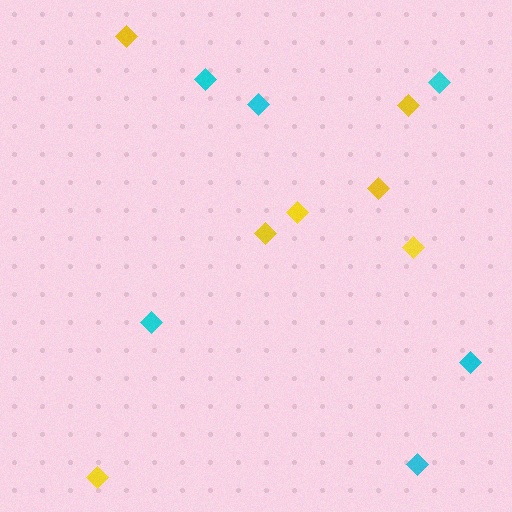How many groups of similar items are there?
There are 2 groups: one group of cyan diamonds (6) and one group of yellow diamonds (7).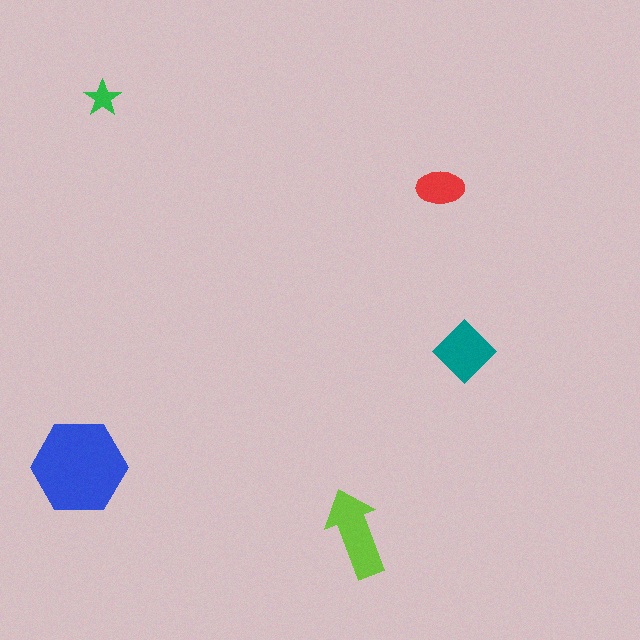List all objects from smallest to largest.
The green star, the red ellipse, the teal diamond, the lime arrow, the blue hexagon.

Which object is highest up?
The green star is topmost.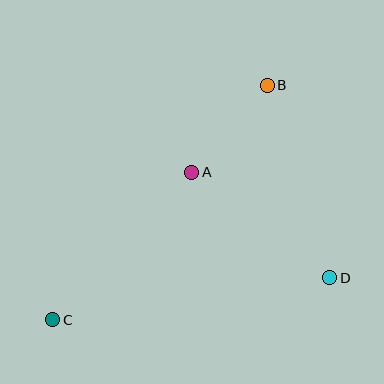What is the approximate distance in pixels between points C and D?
The distance between C and D is approximately 280 pixels.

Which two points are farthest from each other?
Points B and C are farthest from each other.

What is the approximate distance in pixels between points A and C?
The distance between A and C is approximately 203 pixels.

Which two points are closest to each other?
Points A and B are closest to each other.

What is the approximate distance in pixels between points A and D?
The distance between A and D is approximately 174 pixels.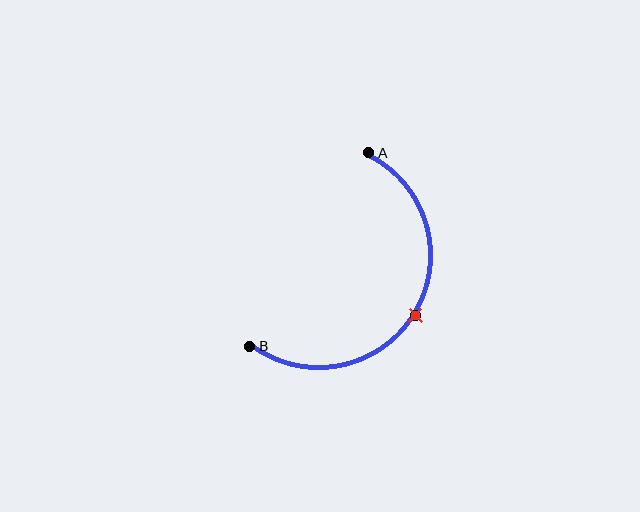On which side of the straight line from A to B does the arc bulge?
The arc bulges to the right of the straight line connecting A and B.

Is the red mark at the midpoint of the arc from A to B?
Yes. The red mark lies on the arc at equal arc-length from both A and B — it is the arc midpoint.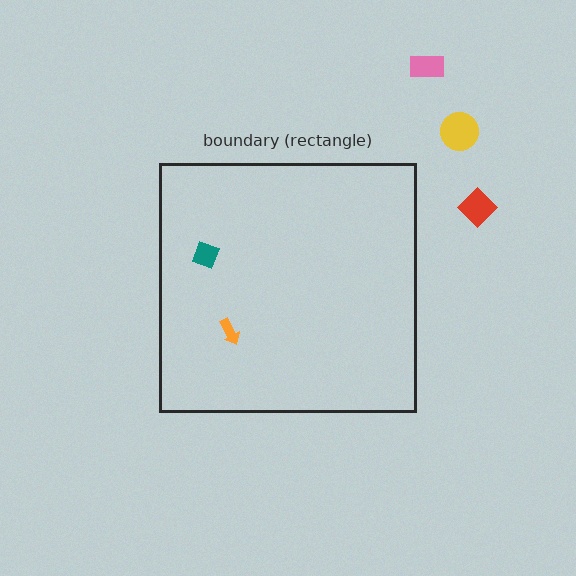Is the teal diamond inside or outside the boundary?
Inside.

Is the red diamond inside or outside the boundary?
Outside.